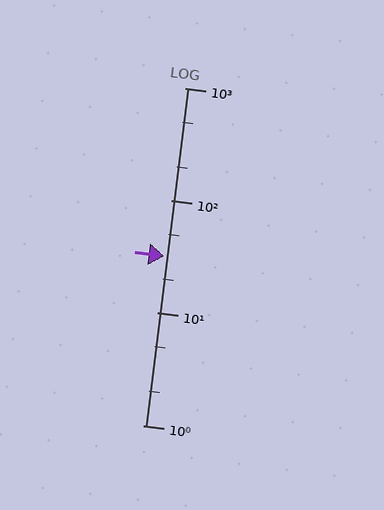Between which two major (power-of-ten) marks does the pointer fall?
The pointer is between 10 and 100.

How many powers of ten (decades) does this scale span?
The scale spans 3 decades, from 1 to 1000.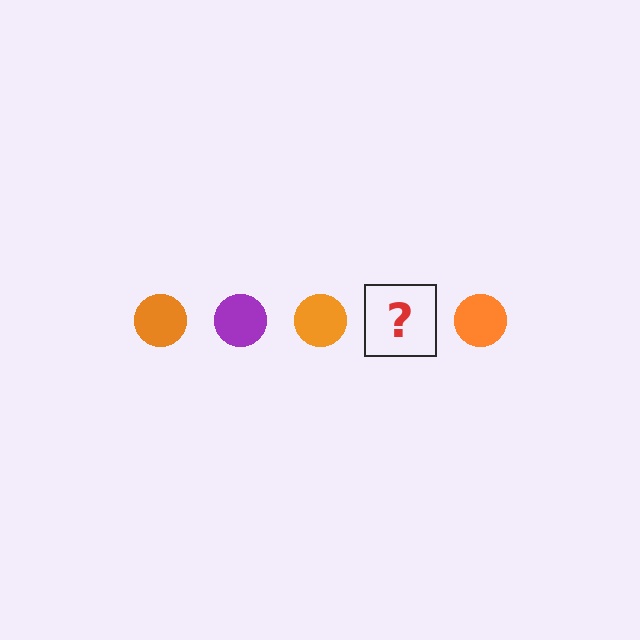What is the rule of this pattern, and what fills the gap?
The rule is that the pattern cycles through orange, purple circles. The gap should be filled with a purple circle.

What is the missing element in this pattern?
The missing element is a purple circle.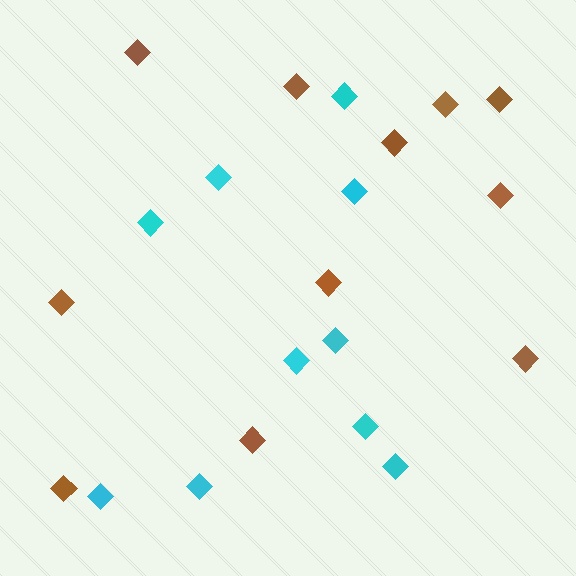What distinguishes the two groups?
There are 2 groups: one group of cyan diamonds (10) and one group of brown diamonds (11).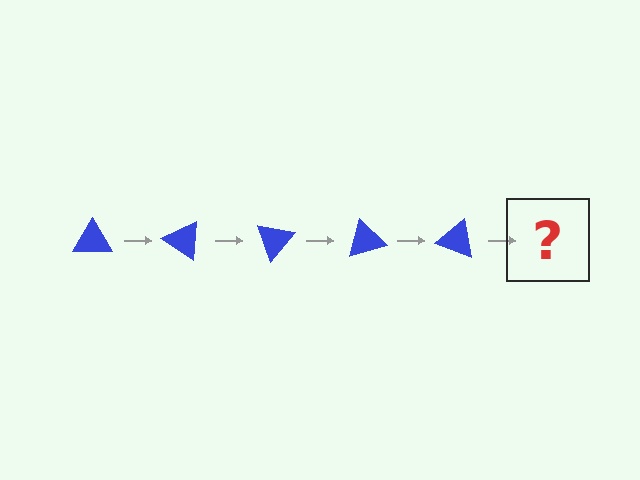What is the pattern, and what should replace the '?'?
The pattern is that the triangle rotates 35 degrees each step. The '?' should be a blue triangle rotated 175 degrees.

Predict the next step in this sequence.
The next step is a blue triangle rotated 175 degrees.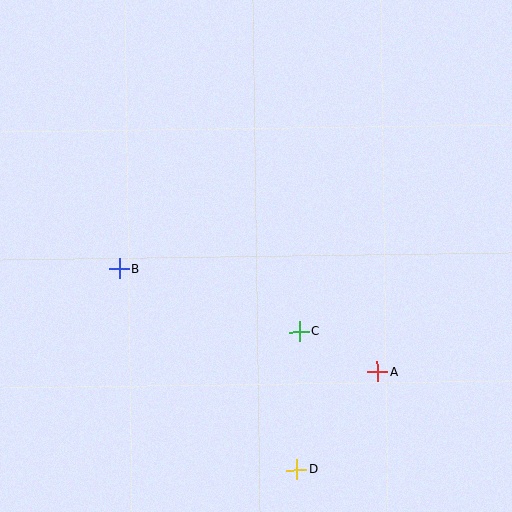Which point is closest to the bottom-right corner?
Point A is closest to the bottom-right corner.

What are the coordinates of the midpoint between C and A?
The midpoint between C and A is at (338, 352).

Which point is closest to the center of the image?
Point C at (299, 332) is closest to the center.